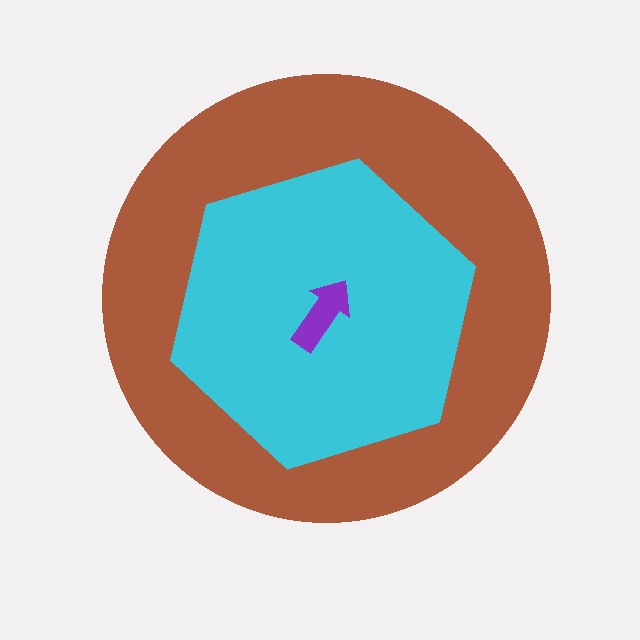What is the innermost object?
The purple arrow.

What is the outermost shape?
The brown circle.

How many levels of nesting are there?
3.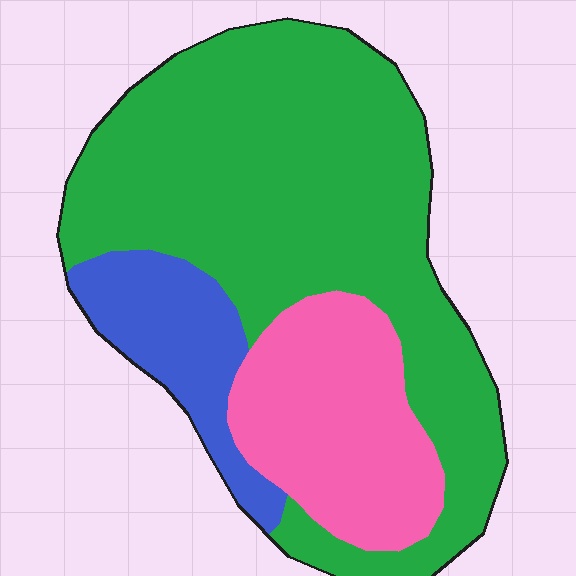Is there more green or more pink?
Green.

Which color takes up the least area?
Blue, at roughly 15%.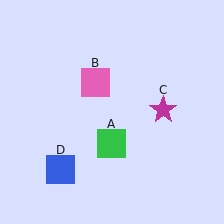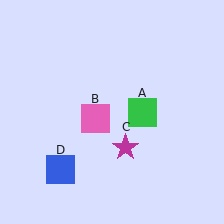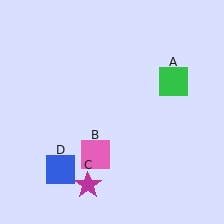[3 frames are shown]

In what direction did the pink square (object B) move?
The pink square (object B) moved down.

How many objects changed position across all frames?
3 objects changed position: green square (object A), pink square (object B), magenta star (object C).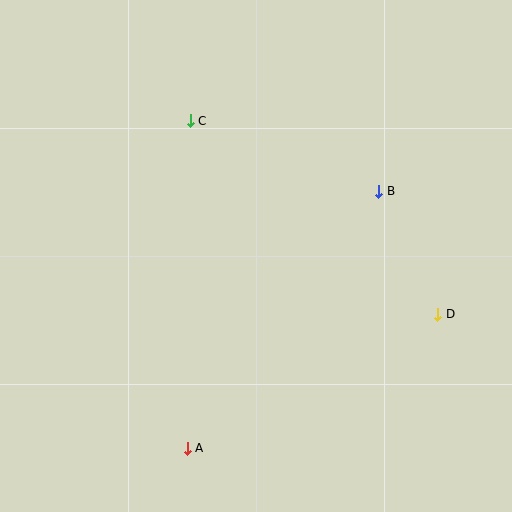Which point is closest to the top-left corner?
Point C is closest to the top-left corner.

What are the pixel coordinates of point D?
Point D is at (438, 314).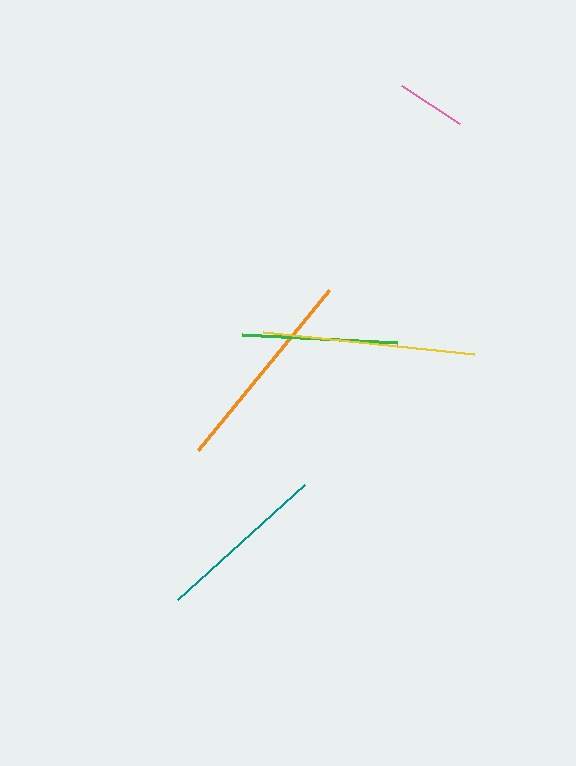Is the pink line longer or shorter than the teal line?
The teal line is longer than the pink line.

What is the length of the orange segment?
The orange segment is approximately 207 pixels long.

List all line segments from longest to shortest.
From longest to shortest: yellow, orange, teal, green, pink.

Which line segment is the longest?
The yellow line is the longest at approximately 212 pixels.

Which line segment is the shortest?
The pink line is the shortest at approximately 69 pixels.